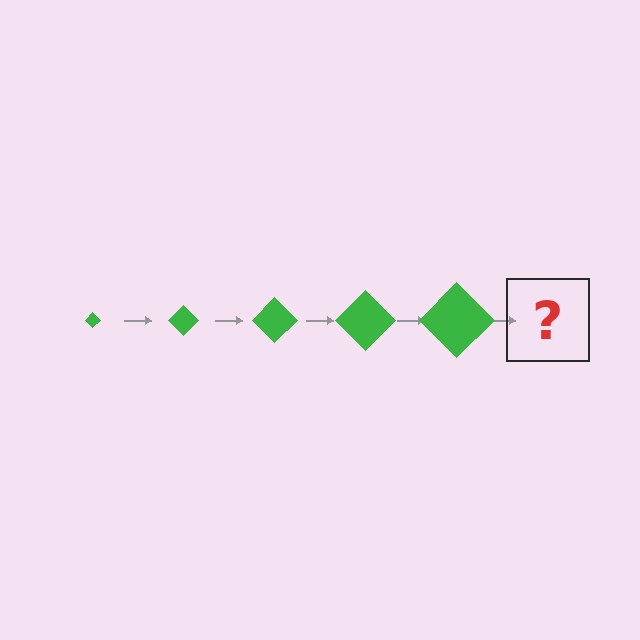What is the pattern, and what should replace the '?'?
The pattern is that the diamond gets progressively larger each step. The '?' should be a green diamond, larger than the previous one.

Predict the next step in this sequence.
The next step is a green diamond, larger than the previous one.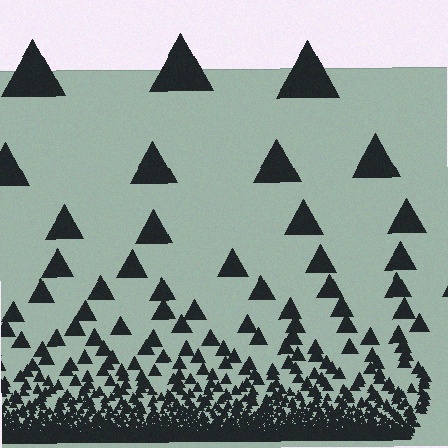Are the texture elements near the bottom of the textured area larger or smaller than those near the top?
Smaller. The gradient is inverted — elements near the bottom are smaller and denser.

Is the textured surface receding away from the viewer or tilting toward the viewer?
The surface appears to tilt toward the viewer. Texture elements get larger and sparser toward the top.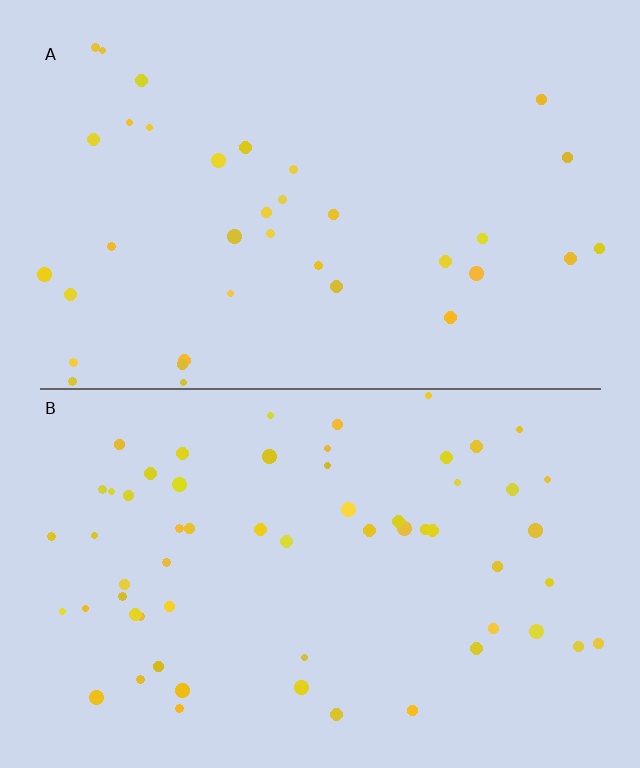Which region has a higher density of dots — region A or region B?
B (the bottom).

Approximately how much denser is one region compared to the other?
Approximately 1.7× — region B over region A.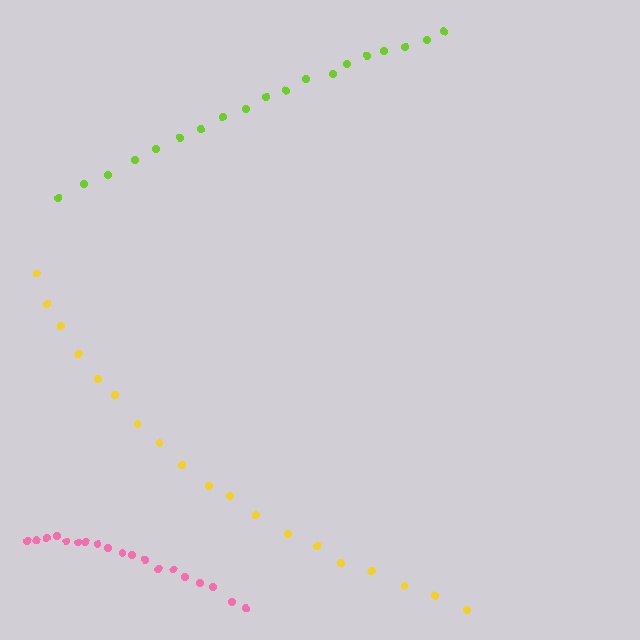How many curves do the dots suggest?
There are 3 distinct paths.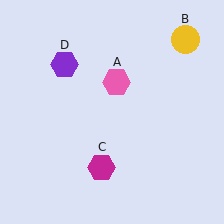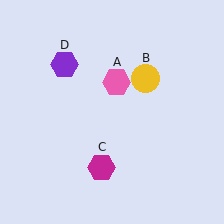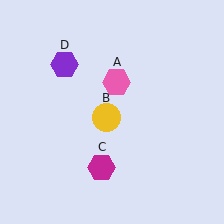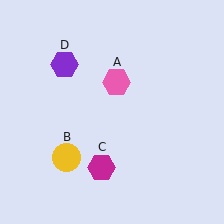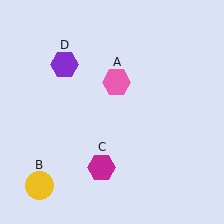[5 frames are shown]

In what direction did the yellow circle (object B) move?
The yellow circle (object B) moved down and to the left.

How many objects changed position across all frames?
1 object changed position: yellow circle (object B).